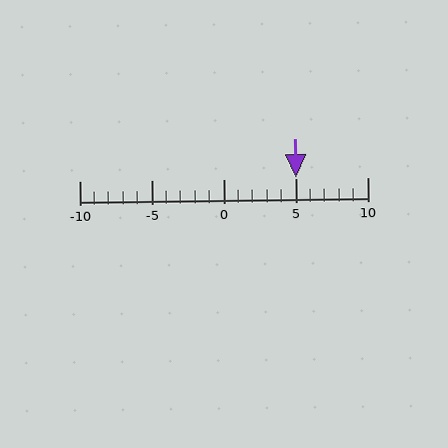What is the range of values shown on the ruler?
The ruler shows values from -10 to 10.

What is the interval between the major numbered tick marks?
The major tick marks are spaced 5 units apart.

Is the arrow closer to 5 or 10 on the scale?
The arrow is closer to 5.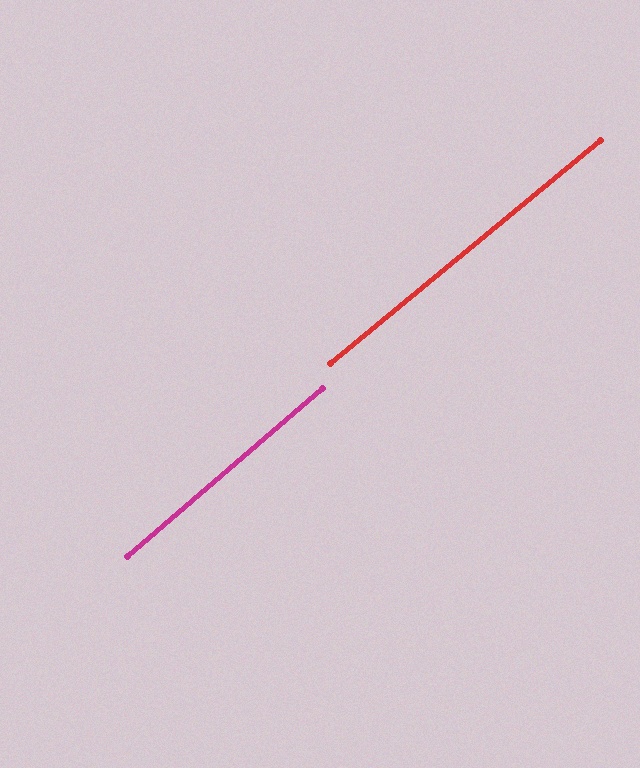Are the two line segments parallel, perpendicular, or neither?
Parallel — their directions differ by only 1.0°.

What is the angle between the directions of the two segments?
Approximately 1 degree.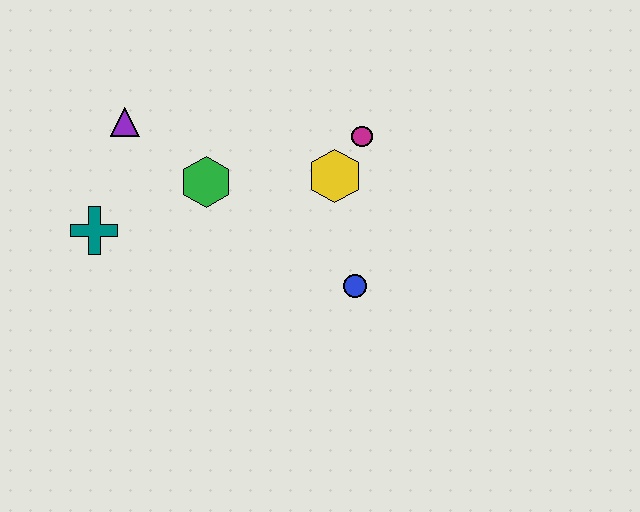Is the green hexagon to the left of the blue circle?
Yes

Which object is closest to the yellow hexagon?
The magenta circle is closest to the yellow hexagon.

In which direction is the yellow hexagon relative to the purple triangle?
The yellow hexagon is to the right of the purple triangle.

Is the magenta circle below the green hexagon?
No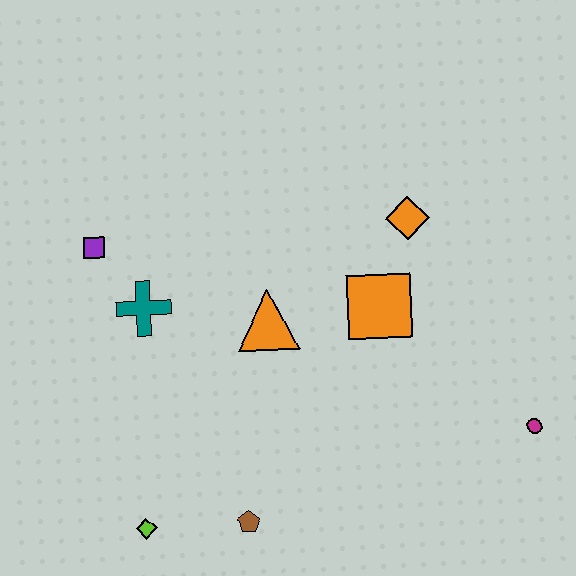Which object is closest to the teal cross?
The purple square is closest to the teal cross.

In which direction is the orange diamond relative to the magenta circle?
The orange diamond is above the magenta circle.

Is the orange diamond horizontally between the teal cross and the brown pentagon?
No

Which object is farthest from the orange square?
The lime diamond is farthest from the orange square.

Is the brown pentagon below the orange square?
Yes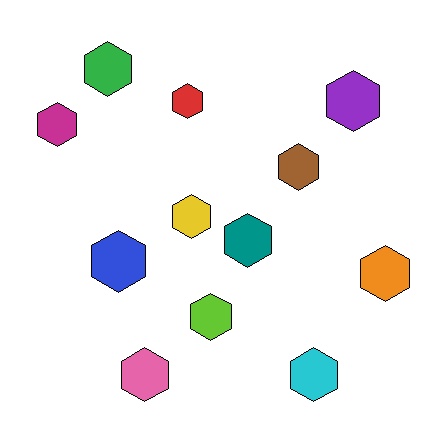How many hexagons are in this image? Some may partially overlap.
There are 12 hexagons.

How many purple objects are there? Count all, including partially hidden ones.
There is 1 purple object.